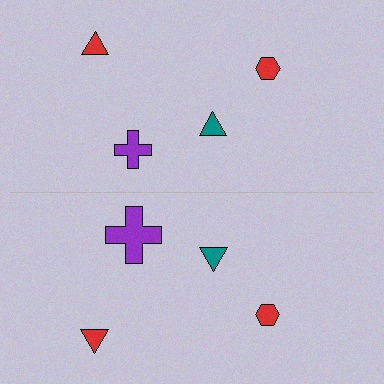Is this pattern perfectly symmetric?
No, the pattern is not perfectly symmetric. The purple cross on the bottom side has a different size than its mirror counterpart.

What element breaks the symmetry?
The purple cross on the bottom side has a different size than its mirror counterpart.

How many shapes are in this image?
There are 8 shapes in this image.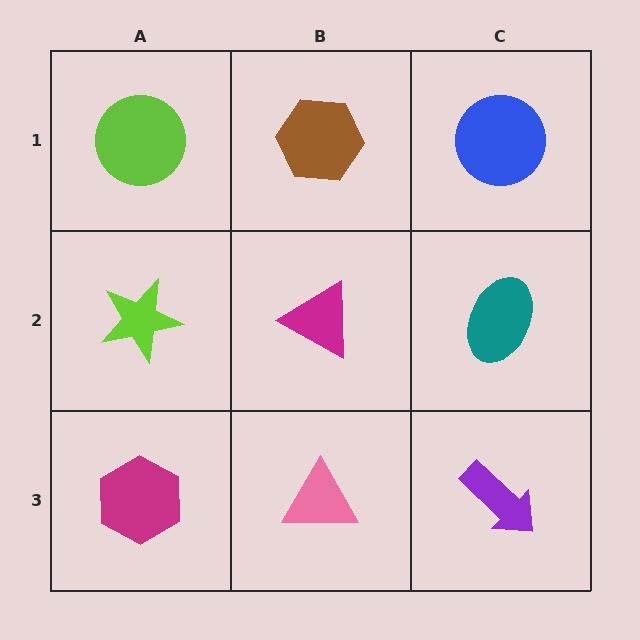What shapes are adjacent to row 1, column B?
A magenta triangle (row 2, column B), a lime circle (row 1, column A), a blue circle (row 1, column C).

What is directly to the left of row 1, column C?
A brown hexagon.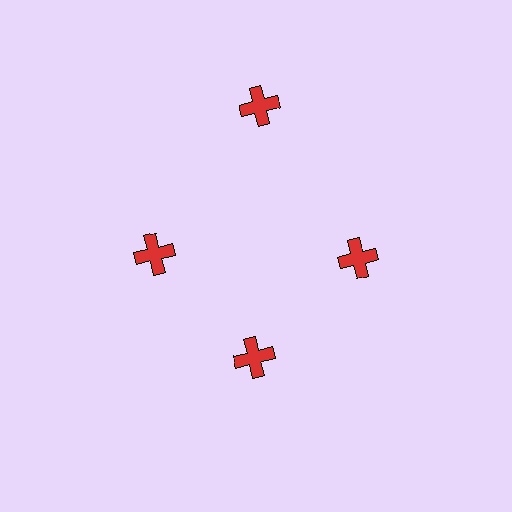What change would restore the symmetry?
The symmetry would be restored by moving it inward, back onto the ring so that all 4 crosses sit at equal angles and equal distance from the center.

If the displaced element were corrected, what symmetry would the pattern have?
It would have 4-fold rotational symmetry — the pattern would map onto itself every 90 degrees.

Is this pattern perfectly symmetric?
No. The 4 red crosses are arranged in a ring, but one element near the 12 o'clock position is pushed outward from the center, breaking the 4-fold rotational symmetry.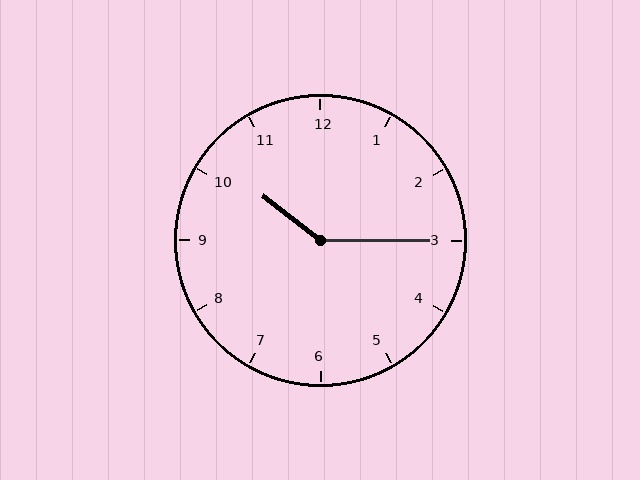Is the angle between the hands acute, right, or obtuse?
It is obtuse.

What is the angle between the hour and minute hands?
Approximately 142 degrees.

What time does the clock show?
10:15.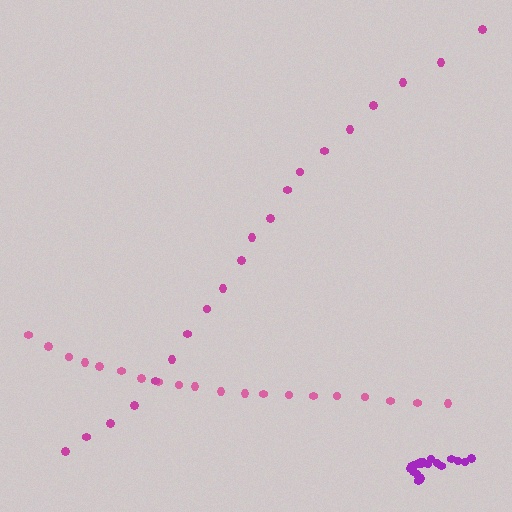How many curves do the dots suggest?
There are 3 distinct paths.